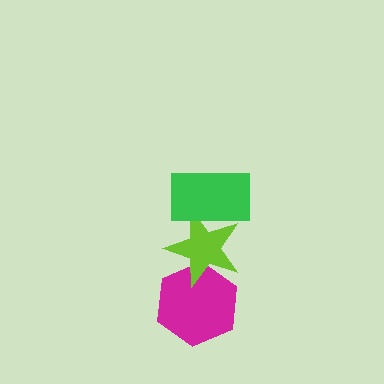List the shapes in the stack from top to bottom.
From top to bottom: the green rectangle, the lime star, the magenta hexagon.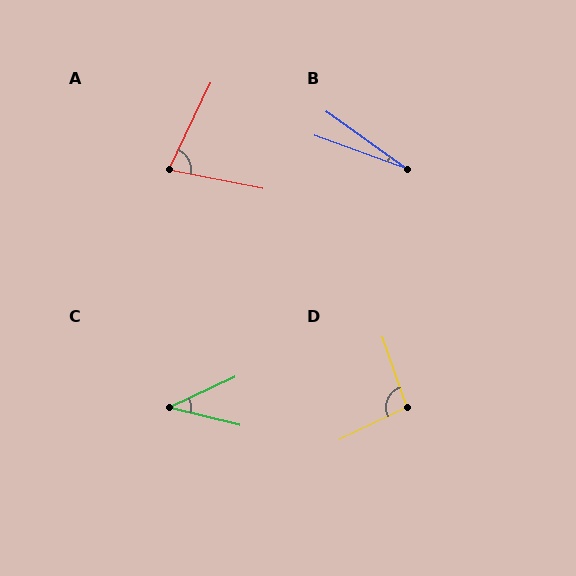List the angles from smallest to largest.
B (16°), C (39°), A (76°), D (96°).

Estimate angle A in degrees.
Approximately 76 degrees.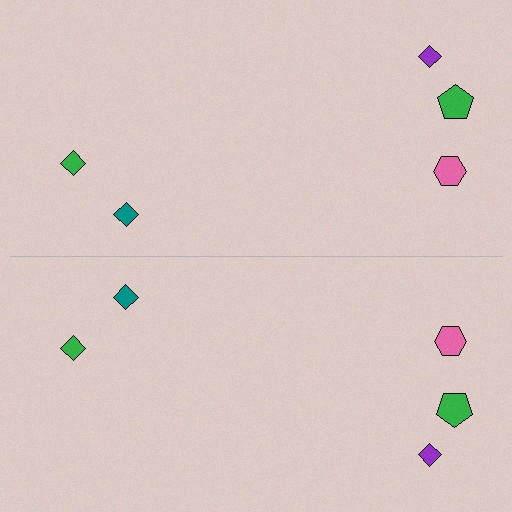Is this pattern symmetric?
Yes, this pattern has bilateral (reflection) symmetry.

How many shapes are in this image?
There are 10 shapes in this image.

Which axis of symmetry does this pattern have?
The pattern has a horizontal axis of symmetry running through the center of the image.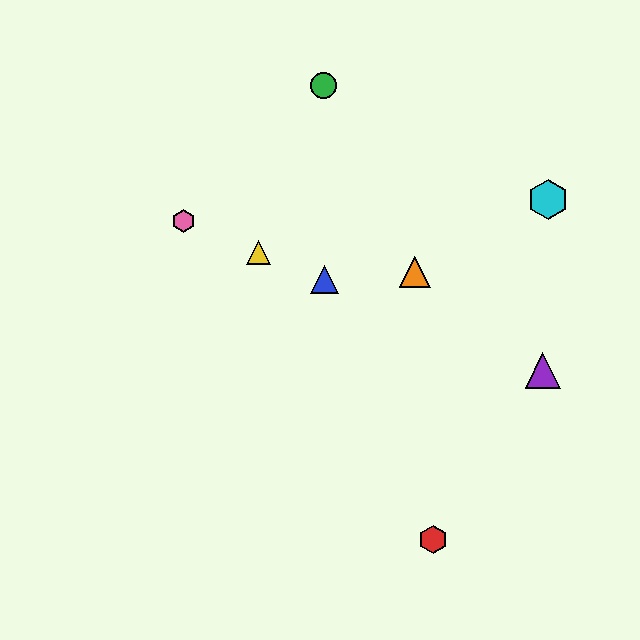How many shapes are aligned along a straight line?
4 shapes (the blue triangle, the yellow triangle, the purple triangle, the pink hexagon) are aligned along a straight line.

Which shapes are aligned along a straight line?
The blue triangle, the yellow triangle, the purple triangle, the pink hexagon are aligned along a straight line.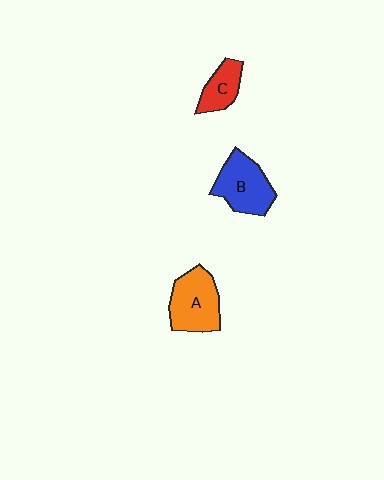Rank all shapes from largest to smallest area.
From largest to smallest: A (orange), B (blue), C (red).